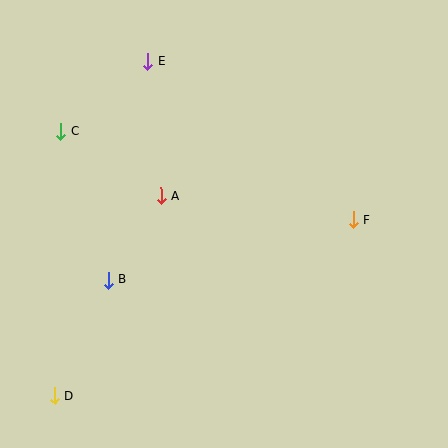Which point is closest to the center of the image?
Point A at (161, 195) is closest to the center.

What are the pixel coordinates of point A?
Point A is at (161, 195).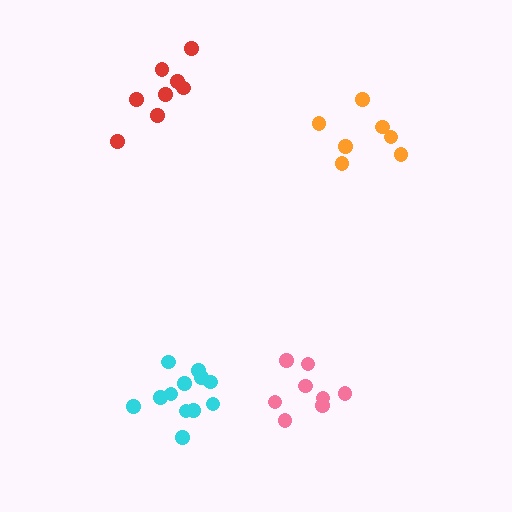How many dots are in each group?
Group 1: 8 dots, Group 2: 12 dots, Group 3: 7 dots, Group 4: 8 dots (35 total).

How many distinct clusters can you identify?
There are 4 distinct clusters.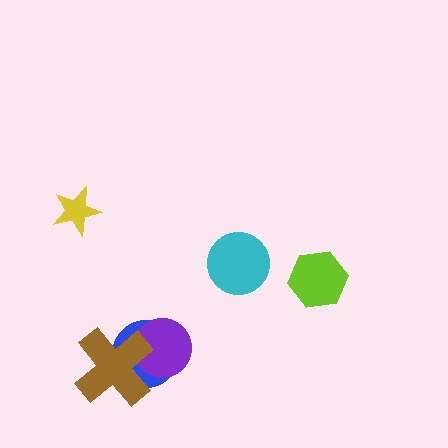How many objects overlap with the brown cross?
2 objects overlap with the brown cross.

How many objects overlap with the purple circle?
2 objects overlap with the purple circle.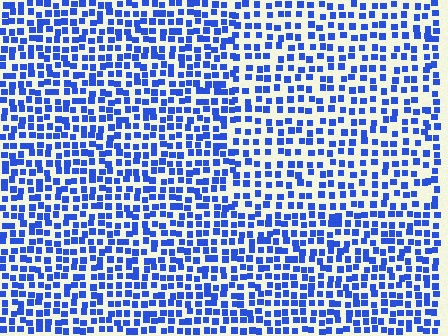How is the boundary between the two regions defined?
The boundary is defined by a change in element density (approximately 1.4x ratio). All elements are the same color, size, and shape.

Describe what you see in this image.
The image contains small blue elements arranged at two different densities. A rectangle-shaped region is visible where the elements are less densely packed than the surrounding area.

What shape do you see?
I see a rectangle.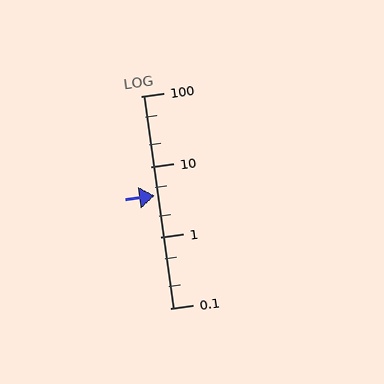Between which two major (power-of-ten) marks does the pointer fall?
The pointer is between 1 and 10.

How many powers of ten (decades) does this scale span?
The scale spans 3 decades, from 0.1 to 100.